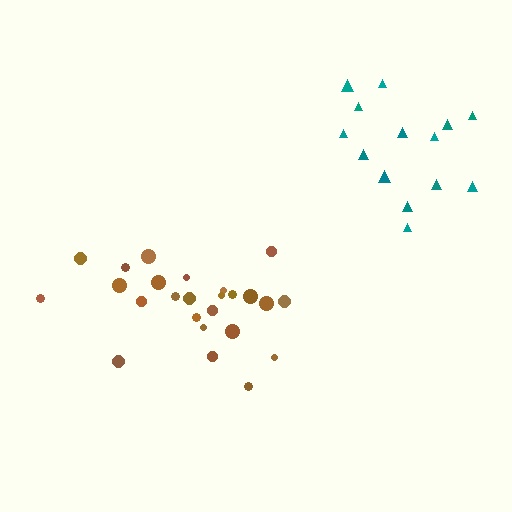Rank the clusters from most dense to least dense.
brown, teal.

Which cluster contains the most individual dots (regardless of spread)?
Brown (25).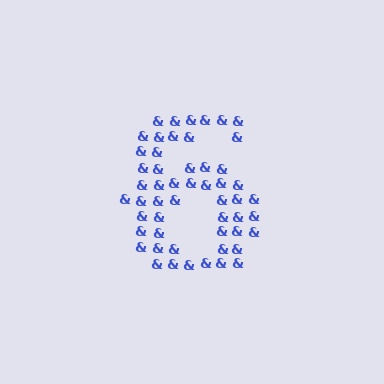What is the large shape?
The large shape is the digit 6.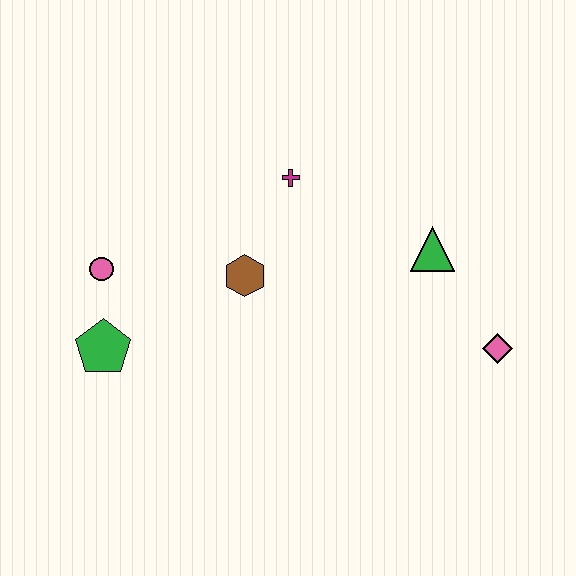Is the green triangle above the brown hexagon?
Yes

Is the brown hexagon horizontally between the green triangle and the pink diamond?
No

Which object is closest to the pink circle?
The green pentagon is closest to the pink circle.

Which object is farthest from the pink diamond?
The pink circle is farthest from the pink diamond.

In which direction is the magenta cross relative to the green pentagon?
The magenta cross is to the right of the green pentagon.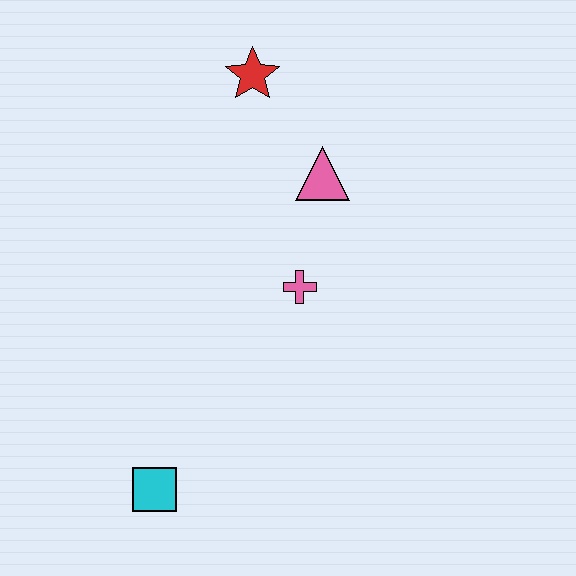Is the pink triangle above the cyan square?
Yes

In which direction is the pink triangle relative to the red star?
The pink triangle is below the red star.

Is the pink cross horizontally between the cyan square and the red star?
No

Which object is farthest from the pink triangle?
The cyan square is farthest from the pink triangle.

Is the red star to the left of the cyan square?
No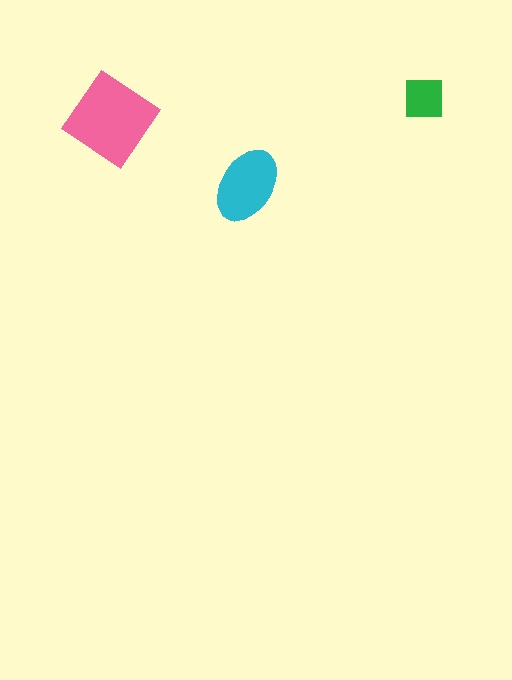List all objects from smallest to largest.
The green square, the cyan ellipse, the pink diamond.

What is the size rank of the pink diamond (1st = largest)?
1st.